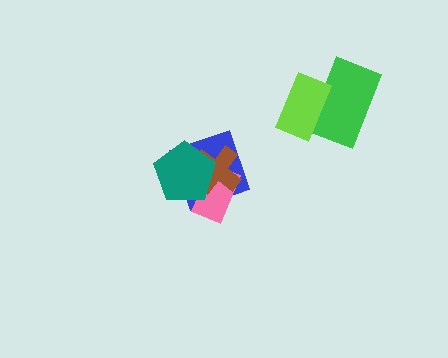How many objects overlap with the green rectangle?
1 object overlaps with the green rectangle.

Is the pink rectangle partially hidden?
Yes, it is partially covered by another shape.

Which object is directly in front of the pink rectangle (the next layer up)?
The brown cross is directly in front of the pink rectangle.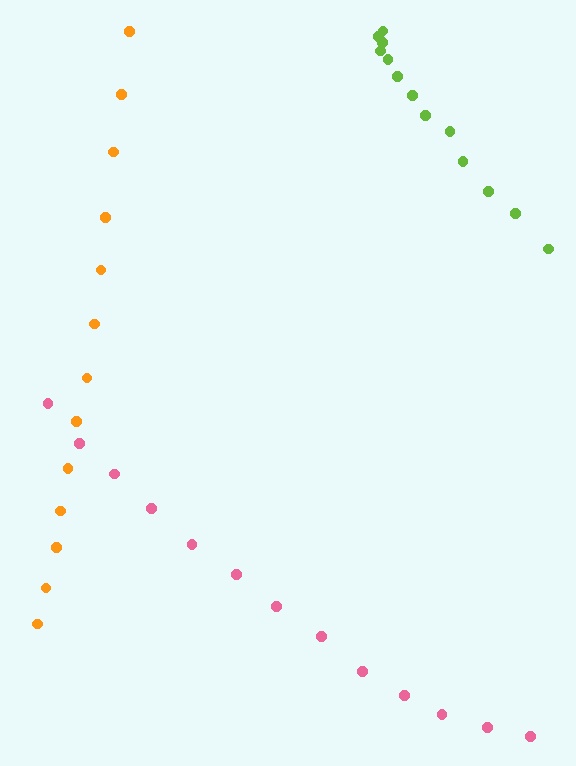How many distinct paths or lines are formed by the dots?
There are 3 distinct paths.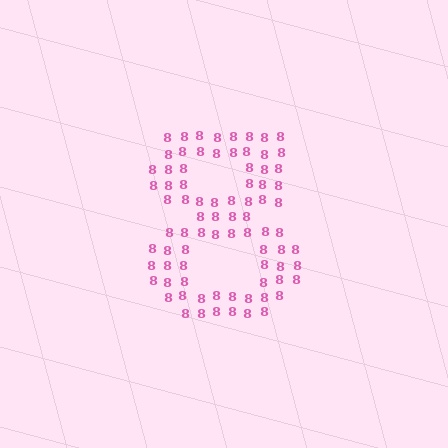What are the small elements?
The small elements are digit 8's.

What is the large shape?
The large shape is the digit 8.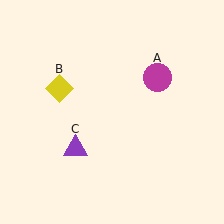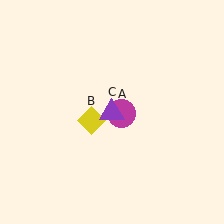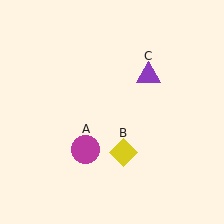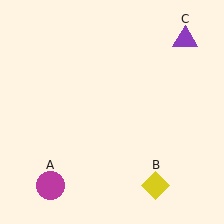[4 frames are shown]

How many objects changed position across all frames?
3 objects changed position: magenta circle (object A), yellow diamond (object B), purple triangle (object C).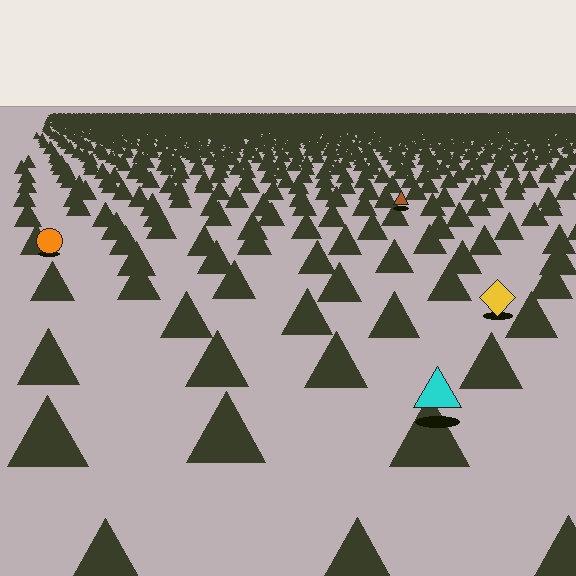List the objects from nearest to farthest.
From nearest to farthest: the cyan triangle, the yellow diamond, the orange circle, the brown triangle.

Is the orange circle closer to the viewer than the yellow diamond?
No. The yellow diamond is closer — you can tell from the texture gradient: the ground texture is coarser near it.